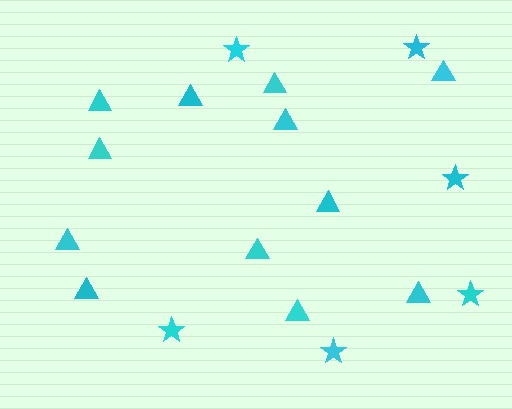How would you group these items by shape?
There are 2 groups: one group of triangles (12) and one group of stars (6).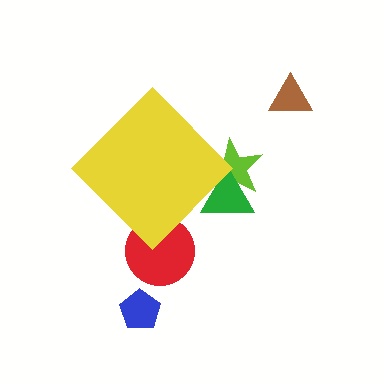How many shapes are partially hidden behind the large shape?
3 shapes are partially hidden.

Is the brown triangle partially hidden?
No, the brown triangle is fully visible.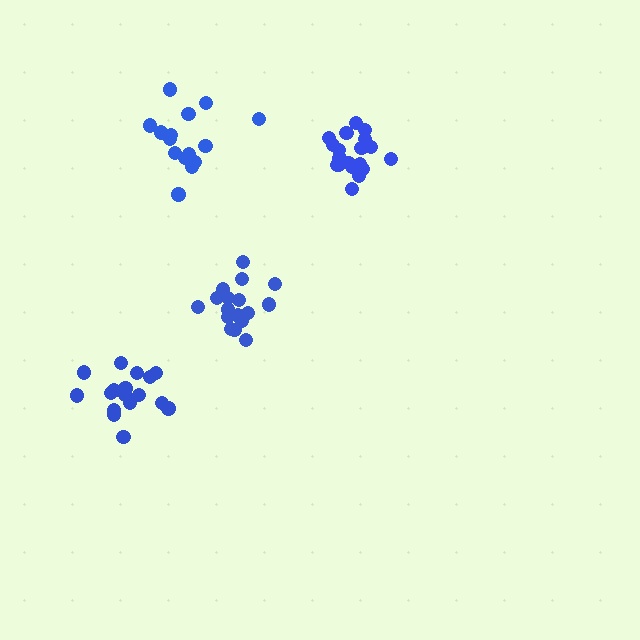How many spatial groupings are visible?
There are 4 spatial groupings.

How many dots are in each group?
Group 1: 19 dots, Group 2: 15 dots, Group 3: 18 dots, Group 4: 17 dots (69 total).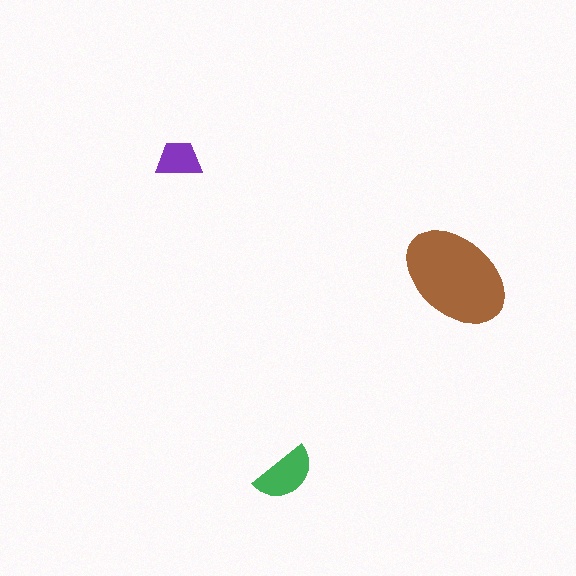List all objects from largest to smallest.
The brown ellipse, the green semicircle, the purple trapezoid.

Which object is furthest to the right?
The brown ellipse is rightmost.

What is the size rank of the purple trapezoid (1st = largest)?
3rd.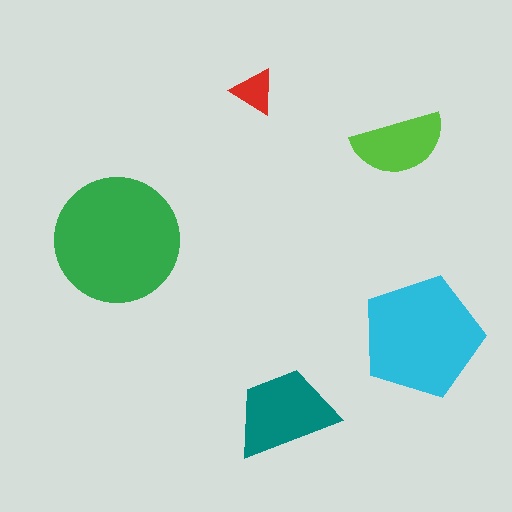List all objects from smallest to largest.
The red triangle, the lime semicircle, the teal trapezoid, the cyan pentagon, the green circle.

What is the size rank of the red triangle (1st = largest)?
5th.